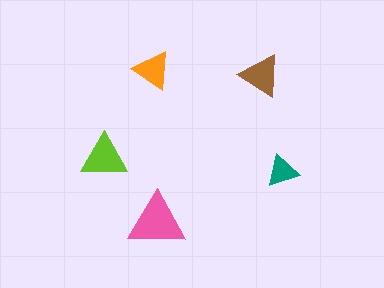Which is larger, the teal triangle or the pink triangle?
The pink one.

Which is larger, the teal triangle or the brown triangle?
The brown one.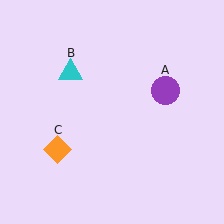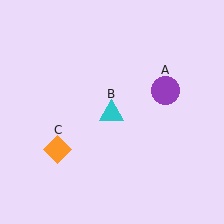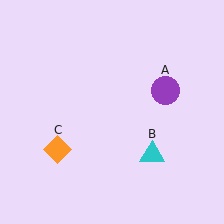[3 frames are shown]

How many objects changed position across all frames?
1 object changed position: cyan triangle (object B).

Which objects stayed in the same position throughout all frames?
Purple circle (object A) and orange diamond (object C) remained stationary.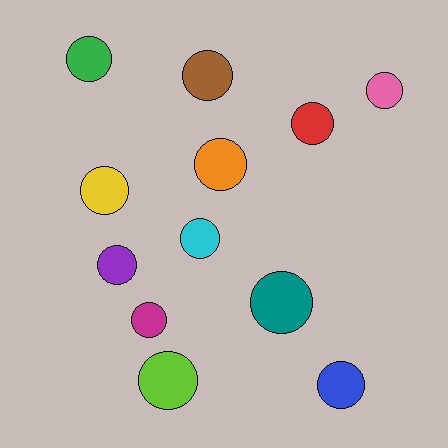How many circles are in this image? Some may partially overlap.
There are 12 circles.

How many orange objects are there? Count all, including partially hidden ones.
There is 1 orange object.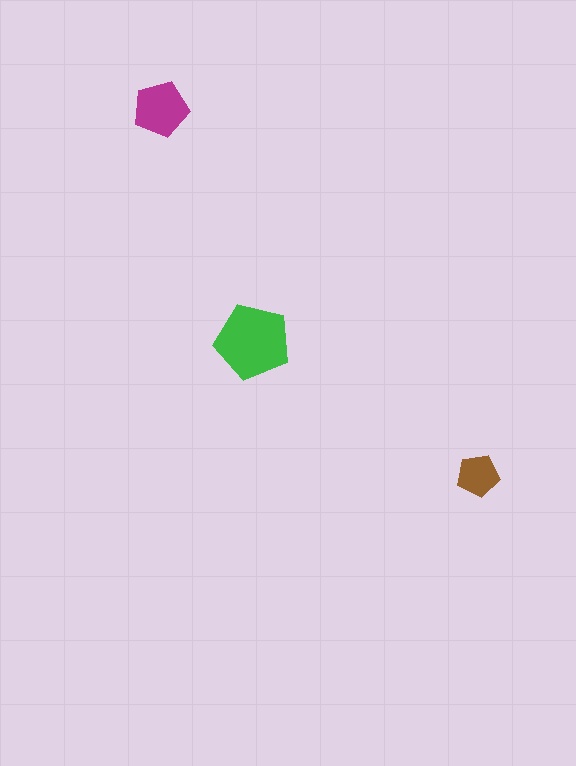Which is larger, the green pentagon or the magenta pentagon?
The green one.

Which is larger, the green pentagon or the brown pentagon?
The green one.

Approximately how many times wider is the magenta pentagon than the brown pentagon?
About 1.5 times wider.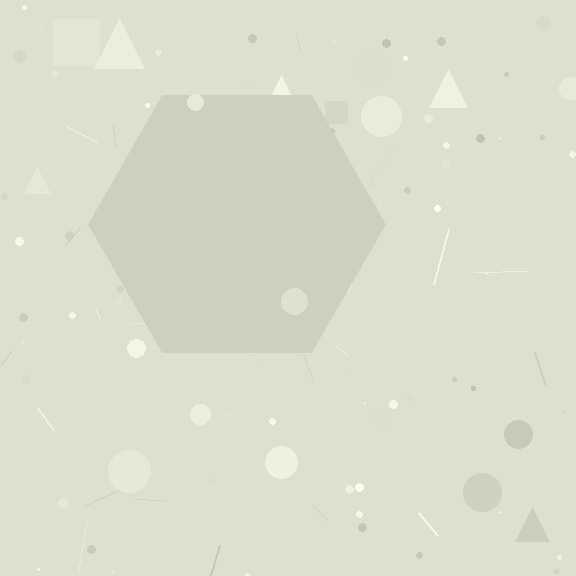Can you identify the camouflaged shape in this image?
The camouflaged shape is a hexagon.